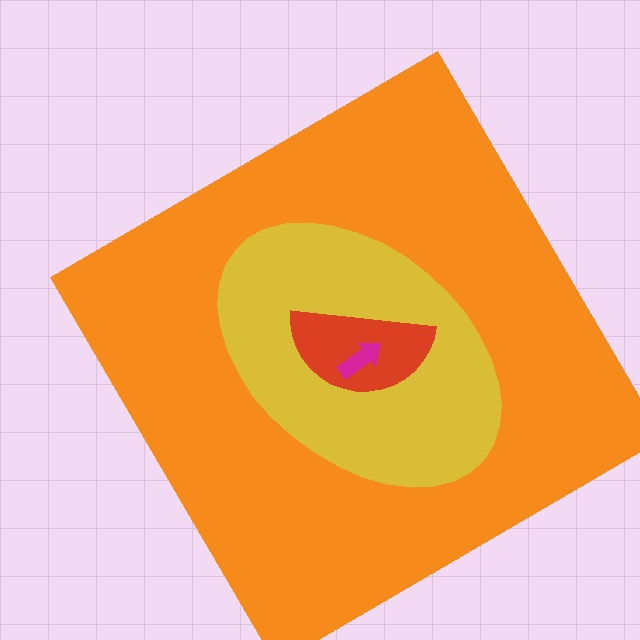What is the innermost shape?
The magenta arrow.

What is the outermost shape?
The orange diamond.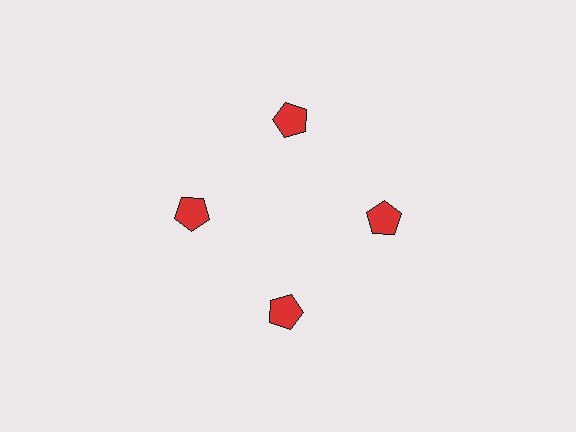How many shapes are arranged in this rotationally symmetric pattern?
There are 4 shapes, arranged in 4 groups of 1.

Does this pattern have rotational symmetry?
Yes, this pattern has 4-fold rotational symmetry. It looks the same after rotating 90 degrees around the center.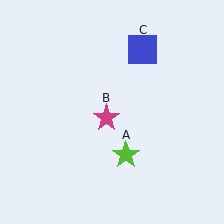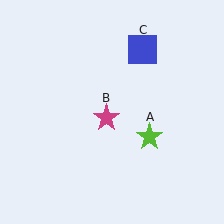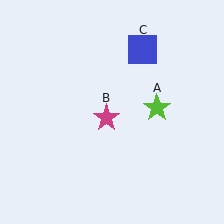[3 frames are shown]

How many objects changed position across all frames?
1 object changed position: lime star (object A).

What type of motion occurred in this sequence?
The lime star (object A) rotated counterclockwise around the center of the scene.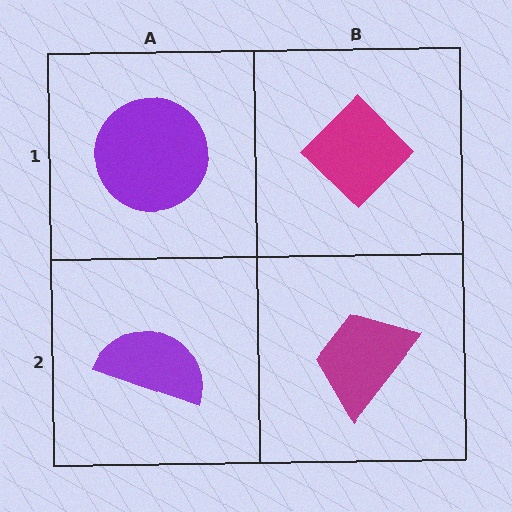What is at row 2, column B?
A magenta trapezoid.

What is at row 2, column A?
A purple semicircle.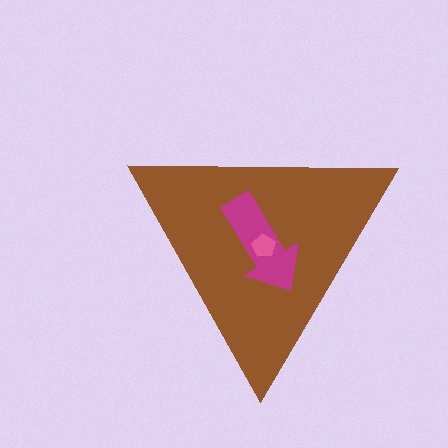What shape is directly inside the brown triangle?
The magenta arrow.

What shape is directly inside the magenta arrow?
The pink pentagon.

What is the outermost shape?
The brown triangle.